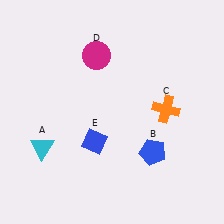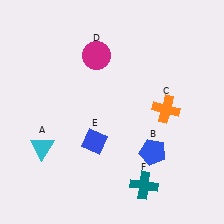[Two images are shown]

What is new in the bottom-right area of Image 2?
A teal cross (F) was added in the bottom-right area of Image 2.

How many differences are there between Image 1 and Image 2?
There is 1 difference between the two images.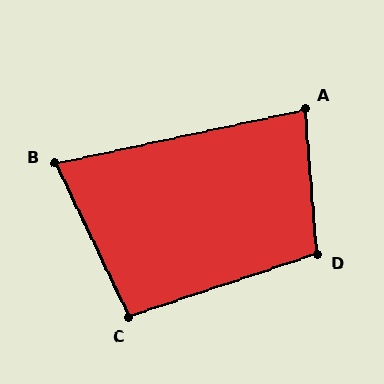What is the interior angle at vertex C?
Approximately 97 degrees (obtuse).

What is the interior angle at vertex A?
Approximately 83 degrees (acute).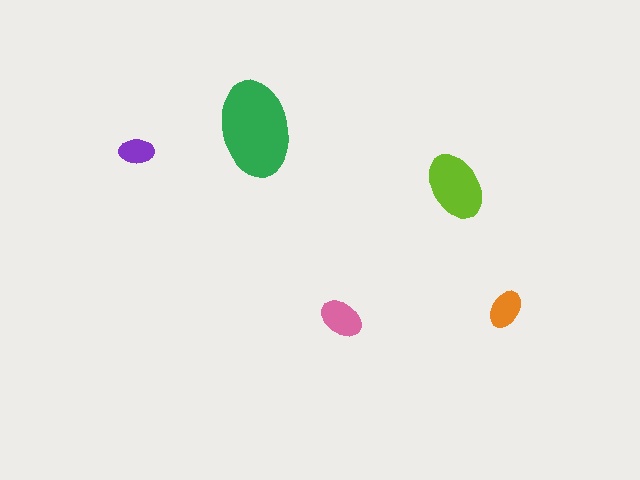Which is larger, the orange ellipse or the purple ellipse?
The orange one.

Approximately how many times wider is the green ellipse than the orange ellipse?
About 2.5 times wider.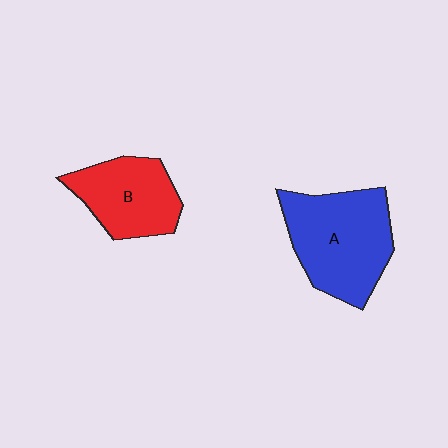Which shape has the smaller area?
Shape B (red).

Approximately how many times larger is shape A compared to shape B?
Approximately 1.4 times.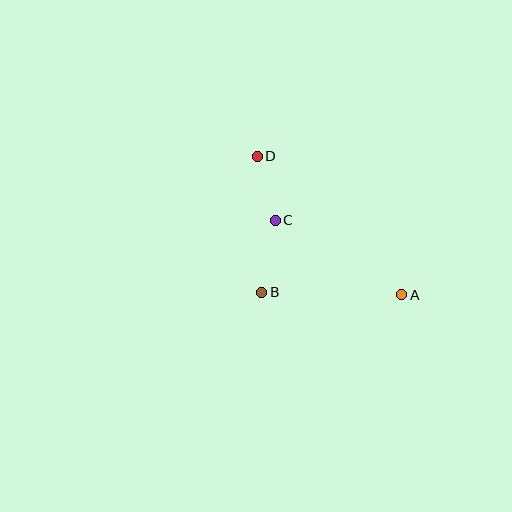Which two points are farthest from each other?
Points A and D are farthest from each other.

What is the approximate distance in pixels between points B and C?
The distance between B and C is approximately 73 pixels.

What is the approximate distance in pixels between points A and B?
The distance between A and B is approximately 140 pixels.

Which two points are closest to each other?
Points C and D are closest to each other.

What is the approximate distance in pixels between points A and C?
The distance between A and C is approximately 147 pixels.